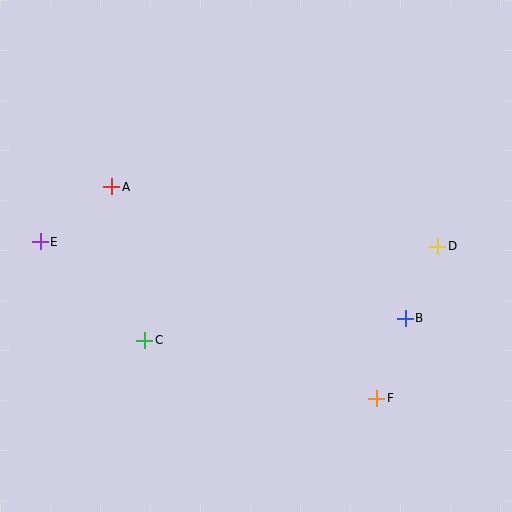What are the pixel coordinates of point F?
Point F is at (377, 398).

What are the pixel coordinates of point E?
Point E is at (40, 242).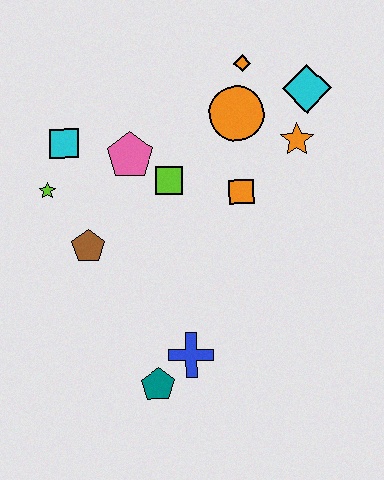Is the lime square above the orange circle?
No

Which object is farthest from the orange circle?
The teal pentagon is farthest from the orange circle.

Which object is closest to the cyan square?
The lime star is closest to the cyan square.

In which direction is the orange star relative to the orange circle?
The orange star is to the right of the orange circle.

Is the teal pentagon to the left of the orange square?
Yes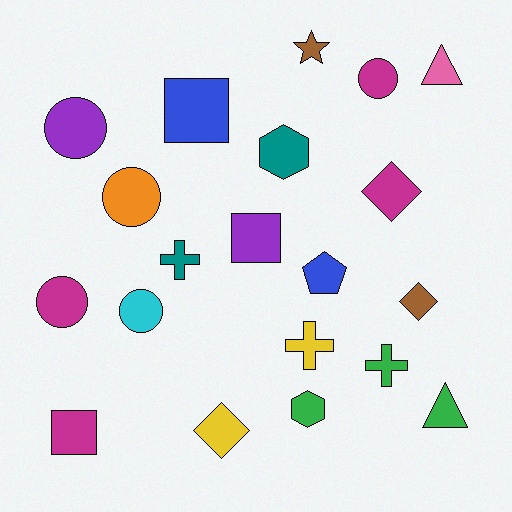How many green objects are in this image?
There are 3 green objects.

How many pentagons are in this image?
There is 1 pentagon.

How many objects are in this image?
There are 20 objects.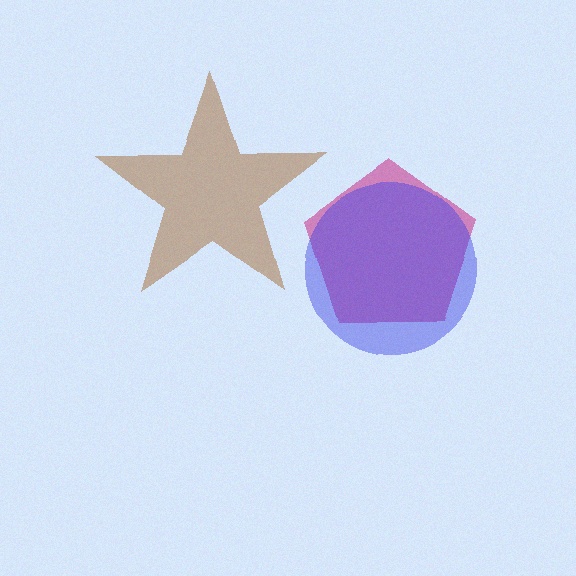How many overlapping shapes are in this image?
There are 3 overlapping shapes in the image.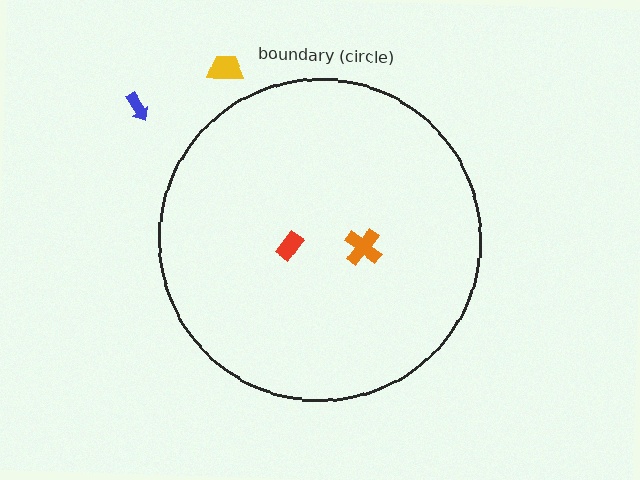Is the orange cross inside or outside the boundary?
Inside.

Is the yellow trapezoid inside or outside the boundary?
Outside.